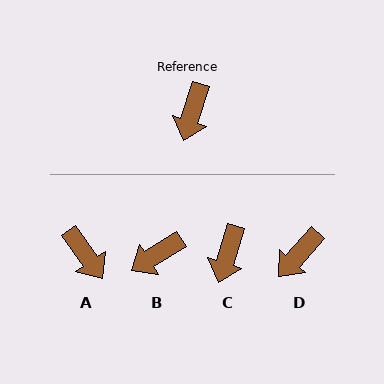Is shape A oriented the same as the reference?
No, it is off by about 52 degrees.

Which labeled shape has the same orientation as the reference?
C.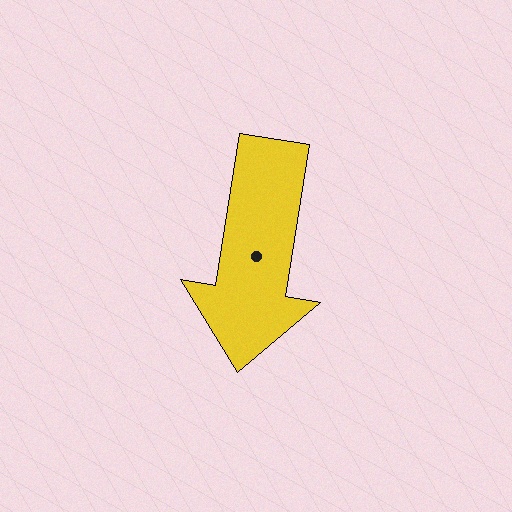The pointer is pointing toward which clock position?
Roughly 6 o'clock.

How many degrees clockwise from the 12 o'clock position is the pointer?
Approximately 189 degrees.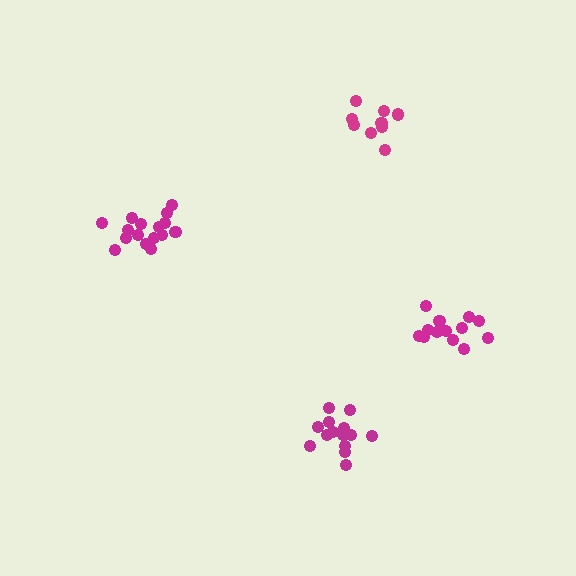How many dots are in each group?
Group 1: 16 dots, Group 2: 11 dots, Group 3: 14 dots, Group 4: 15 dots (56 total).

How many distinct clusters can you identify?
There are 4 distinct clusters.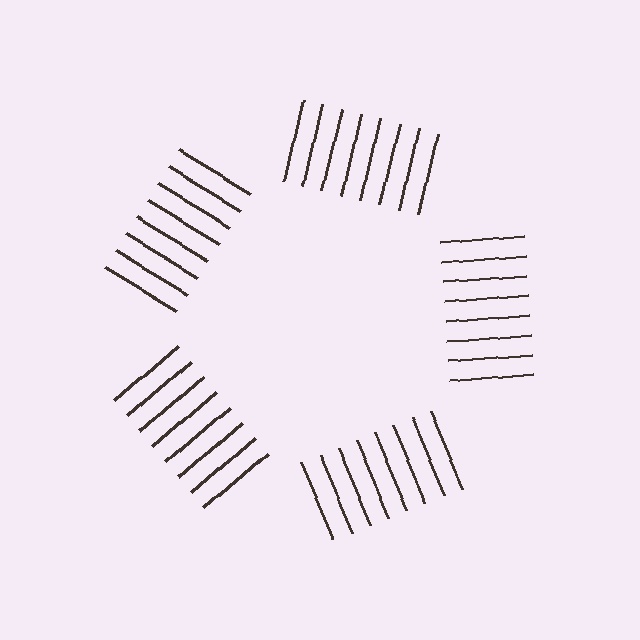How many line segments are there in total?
40 — 8 along each of the 5 edges.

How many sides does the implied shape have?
5 sides — the line-ends trace a pentagon.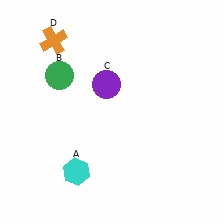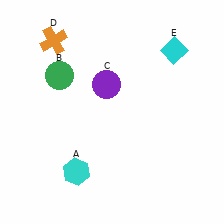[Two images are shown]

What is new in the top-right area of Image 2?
A cyan diamond (E) was added in the top-right area of Image 2.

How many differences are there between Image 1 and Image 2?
There is 1 difference between the two images.